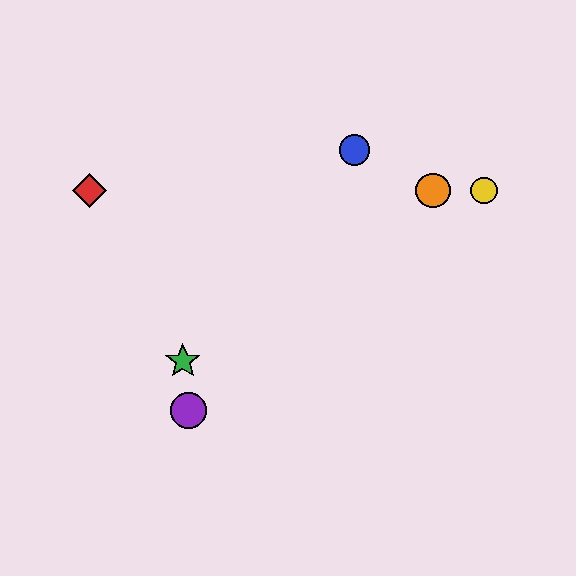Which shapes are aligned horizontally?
The red diamond, the yellow circle, the orange circle are aligned horizontally.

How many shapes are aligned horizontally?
3 shapes (the red diamond, the yellow circle, the orange circle) are aligned horizontally.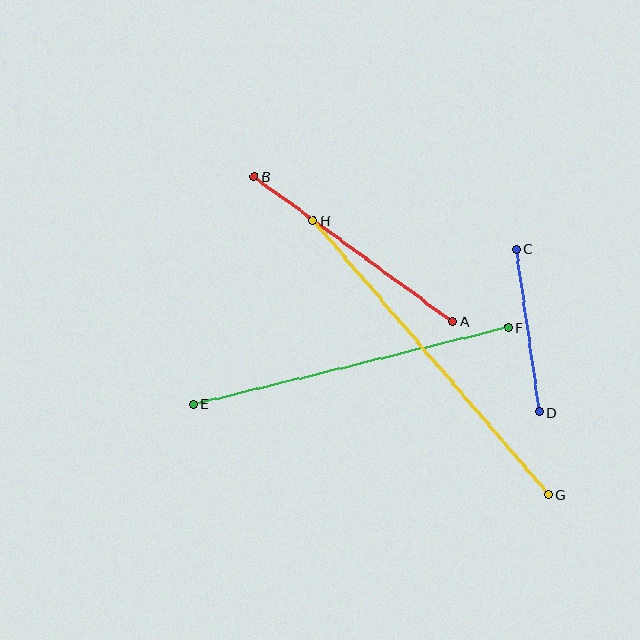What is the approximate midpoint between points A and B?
The midpoint is at approximately (353, 249) pixels.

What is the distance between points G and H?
The distance is approximately 361 pixels.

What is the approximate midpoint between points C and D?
The midpoint is at approximately (527, 331) pixels.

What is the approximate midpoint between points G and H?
The midpoint is at approximately (430, 357) pixels.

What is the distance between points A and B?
The distance is approximately 246 pixels.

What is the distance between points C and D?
The distance is approximately 164 pixels.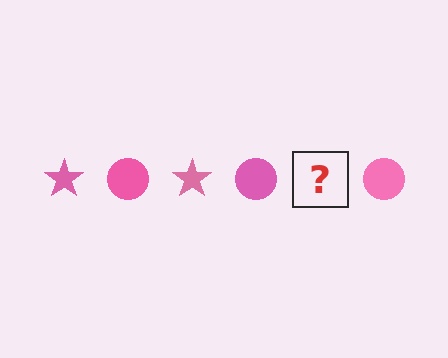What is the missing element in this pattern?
The missing element is a pink star.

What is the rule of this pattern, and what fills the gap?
The rule is that the pattern cycles through star, circle shapes in pink. The gap should be filled with a pink star.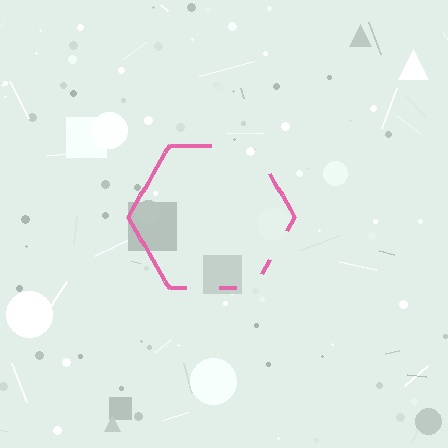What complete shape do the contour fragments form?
The contour fragments form a hexagon.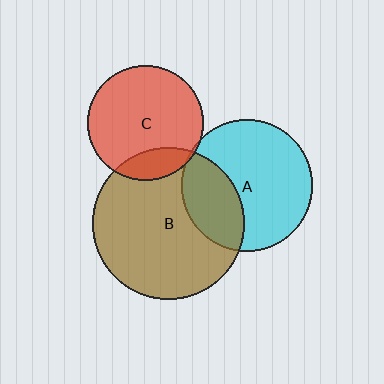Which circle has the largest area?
Circle B (brown).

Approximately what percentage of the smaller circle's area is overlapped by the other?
Approximately 30%.